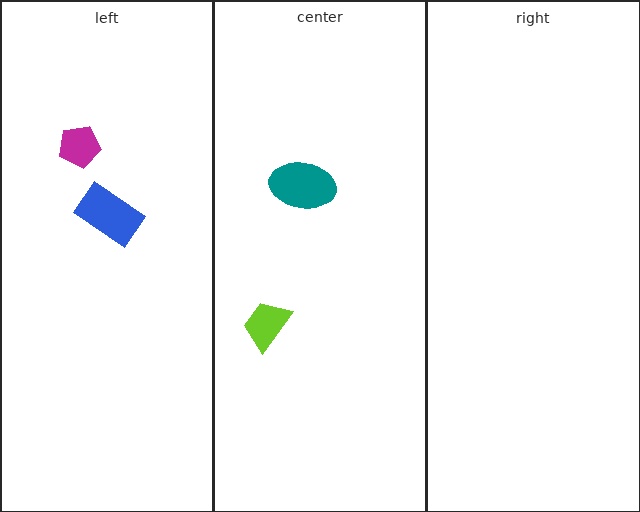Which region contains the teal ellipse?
The center region.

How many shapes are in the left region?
2.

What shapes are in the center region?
The teal ellipse, the lime trapezoid.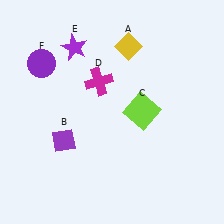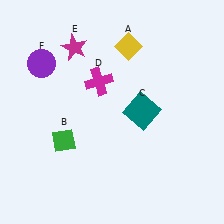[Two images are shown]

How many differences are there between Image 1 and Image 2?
There are 3 differences between the two images.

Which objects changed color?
B changed from purple to green. C changed from lime to teal. E changed from purple to magenta.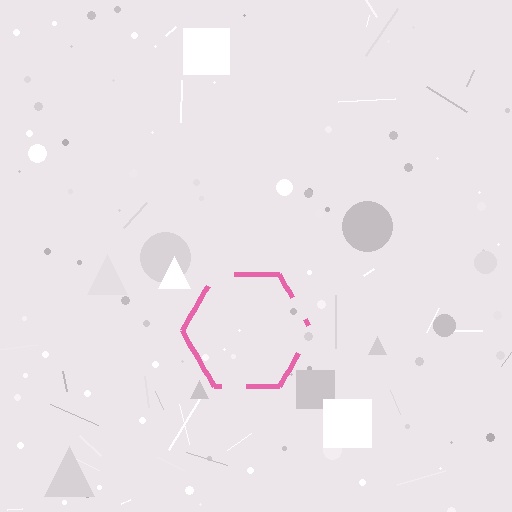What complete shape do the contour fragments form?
The contour fragments form a hexagon.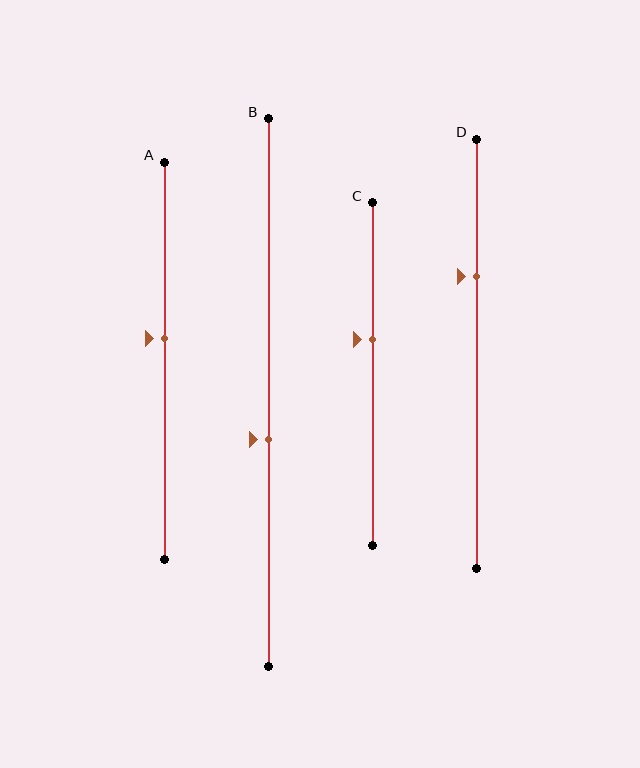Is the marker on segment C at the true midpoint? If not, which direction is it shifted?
No, the marker on segment C is shifted upward by about 10% of the segment length.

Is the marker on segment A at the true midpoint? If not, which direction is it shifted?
No, the marker on segment A is shifted upward by about 6% of the segment length.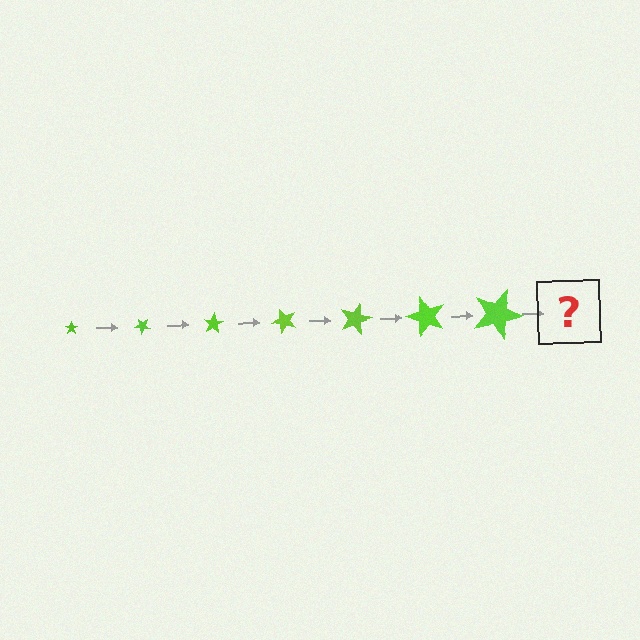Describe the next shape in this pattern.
It should be a star, larger than the previous one and rotated 280 degrees from the start.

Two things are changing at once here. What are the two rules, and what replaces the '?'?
The two rules are that the star grows larger each step and it rotates 40 degrees each step. The '?' should be a star, larger than the previous one and rotated 280 degrees from the start.